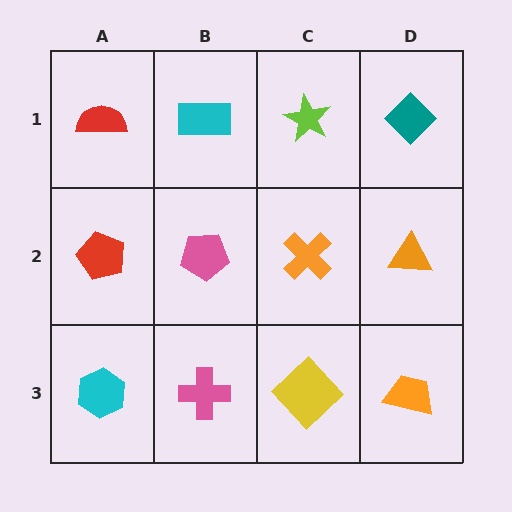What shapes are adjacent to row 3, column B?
A pink pentagon (row 2, column B), a cyan hexagon (row 3, column A), a yellow diamond (row 3, column C).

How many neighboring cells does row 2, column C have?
4.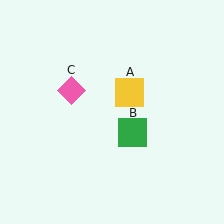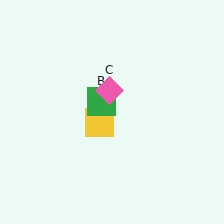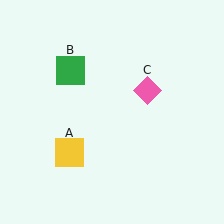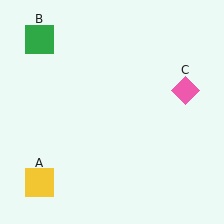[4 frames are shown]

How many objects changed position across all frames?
3 objects changed position: yellow square (object A), green square (object B), pink diamond (object C).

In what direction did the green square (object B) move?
The green square (object B) moved up and to the left.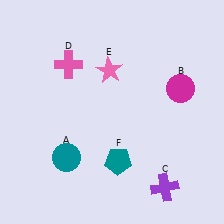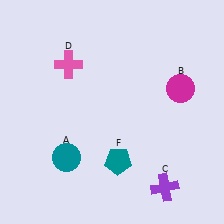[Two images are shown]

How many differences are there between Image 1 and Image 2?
There is 1 difference between the two images.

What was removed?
The pink star (E) was removed in Image 2.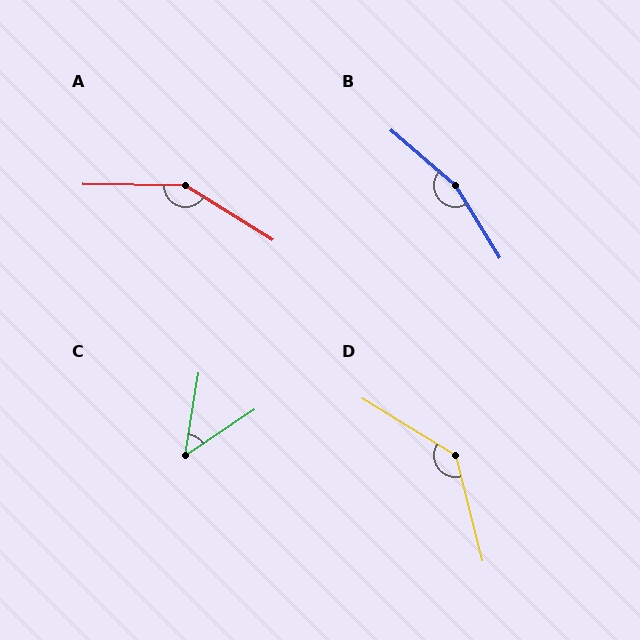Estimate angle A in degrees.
Approximately 149 degrees.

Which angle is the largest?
B, at approximately 162 degrees.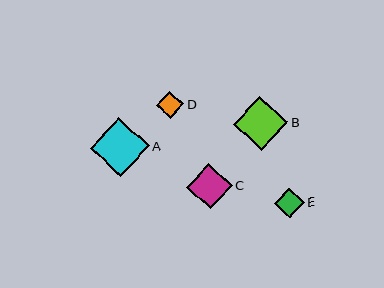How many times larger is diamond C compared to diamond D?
Diamond C is approximately 1.7 times the size of diamond D.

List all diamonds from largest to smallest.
From largest to smallest: A, B, C, E, D.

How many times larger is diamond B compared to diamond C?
Diamond B is approximately 1.2 times the size of diamond C.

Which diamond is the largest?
Diamond A is the largest with a size of approximately 59 pixels.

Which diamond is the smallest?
Diamond D is the smallest with a size of approximately 27 pixels.